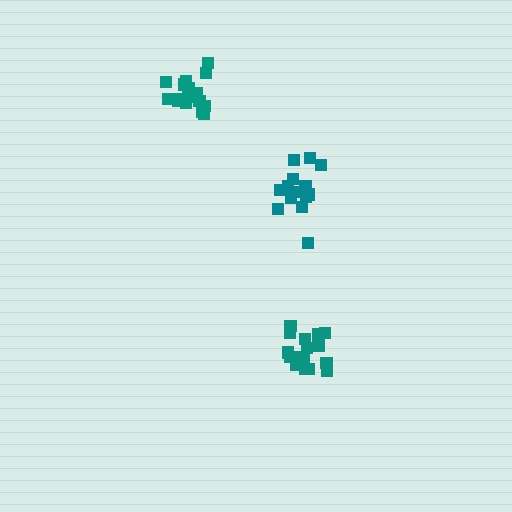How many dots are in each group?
Group 1: 17 dots, Group 2: 14 dots, Group 3: 17 dots (48 total).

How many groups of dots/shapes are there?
There are 3 groups.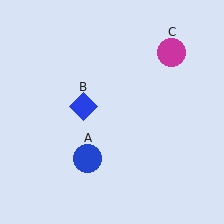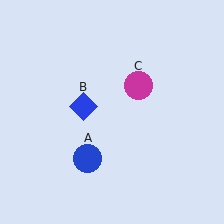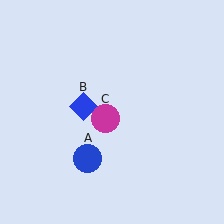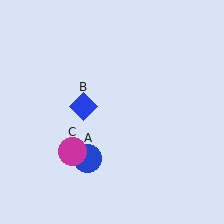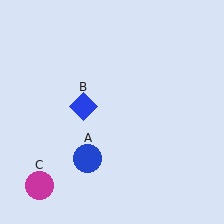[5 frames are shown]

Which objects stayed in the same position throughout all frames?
Blue circle (object A) and blue diamond (object B) remained stationary.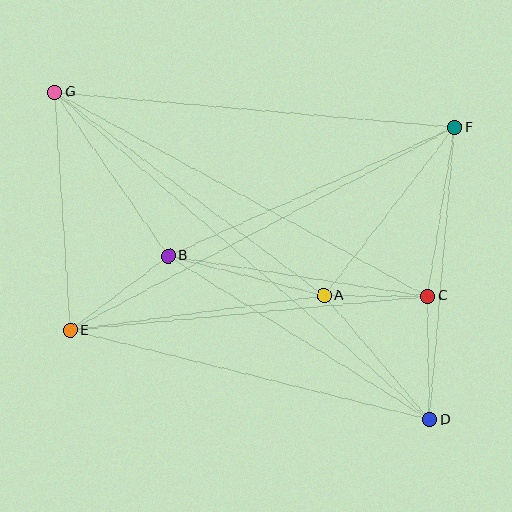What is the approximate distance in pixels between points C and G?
The distance between C and G is approximately 425 pixels.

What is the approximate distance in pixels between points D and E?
The distance between D and E is approximately 370 pixels.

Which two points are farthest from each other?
Points D and G are farthest from each other.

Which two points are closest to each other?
Points A and C are closest to each other.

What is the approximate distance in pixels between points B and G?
The distance between B and G is approximately 199 pixels.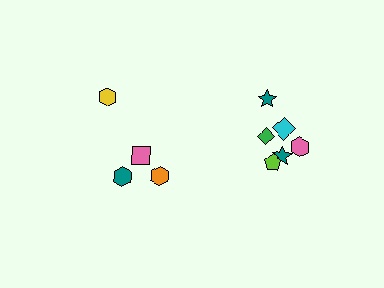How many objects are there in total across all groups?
There are 10 objects.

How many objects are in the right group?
There are 6 objects.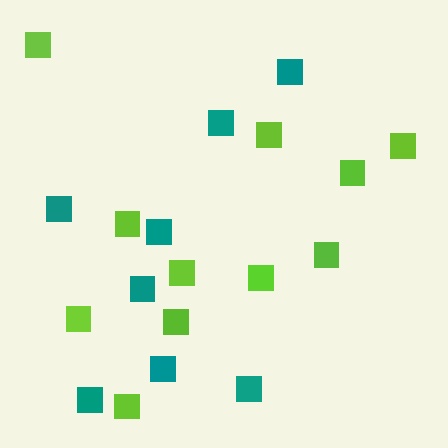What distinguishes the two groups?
There are 2 groups: one group of lime squares (11) and one group of teal squares (8).